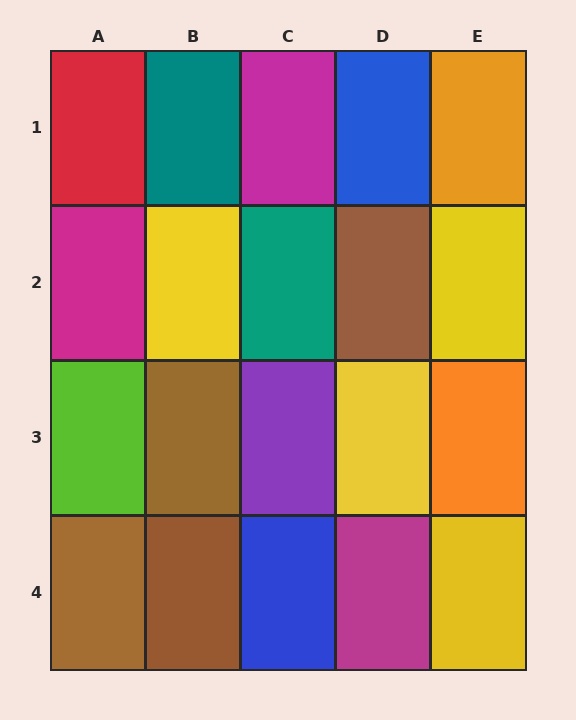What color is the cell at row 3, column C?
Purple.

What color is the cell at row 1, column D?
Blue.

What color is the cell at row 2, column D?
Brown.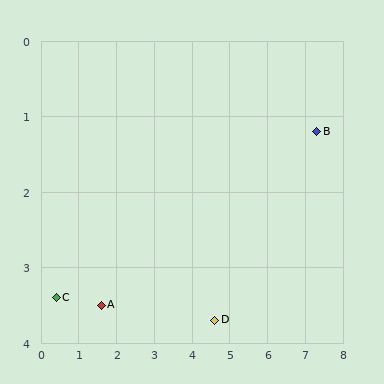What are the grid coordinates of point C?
Point C is at approximately (0.4, 3.4).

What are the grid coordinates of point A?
Point A is at approximately (1.6, 3.5).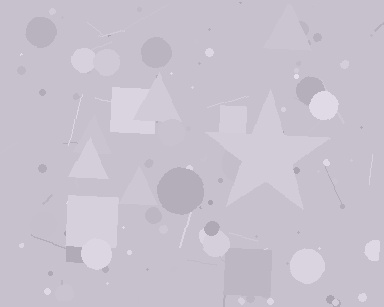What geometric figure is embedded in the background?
A star is embedded in the background.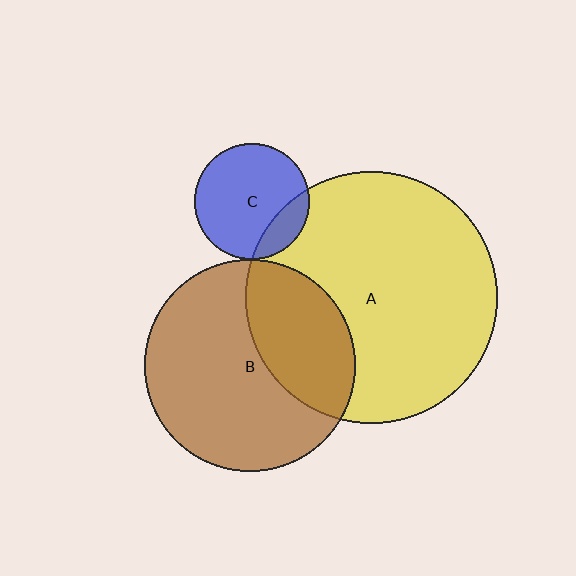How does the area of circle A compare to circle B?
Approximately 1.4 times.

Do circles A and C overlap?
Yes.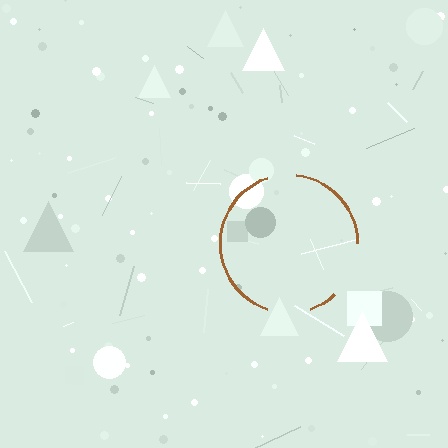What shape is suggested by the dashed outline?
The dashed outline suggests a circle.